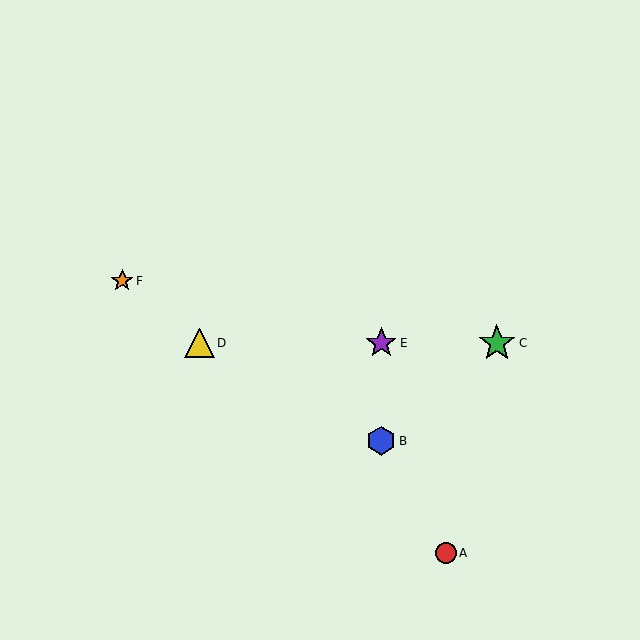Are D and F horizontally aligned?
No, D is at y≈343 and F is at y≈281.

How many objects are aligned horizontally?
3 objects (C, D, E) are aligned horizontally.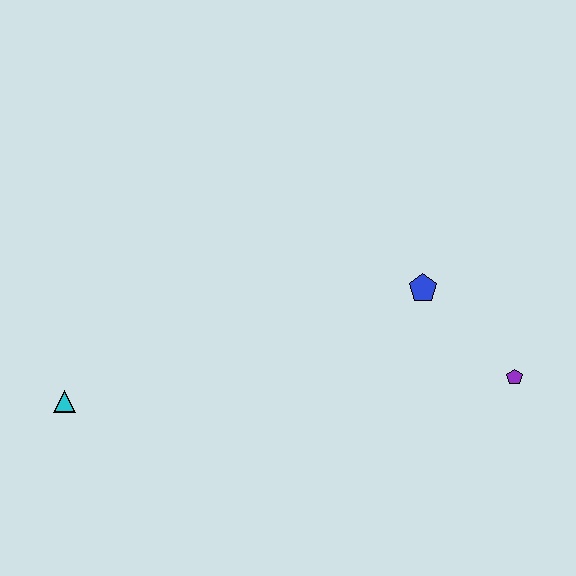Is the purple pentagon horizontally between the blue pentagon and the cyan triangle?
No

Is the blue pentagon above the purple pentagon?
Yes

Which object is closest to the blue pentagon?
The purple pentagon is closest to the blue pentagon.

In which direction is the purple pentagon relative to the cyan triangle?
The purple pentagon is to the right of the cyan triangle.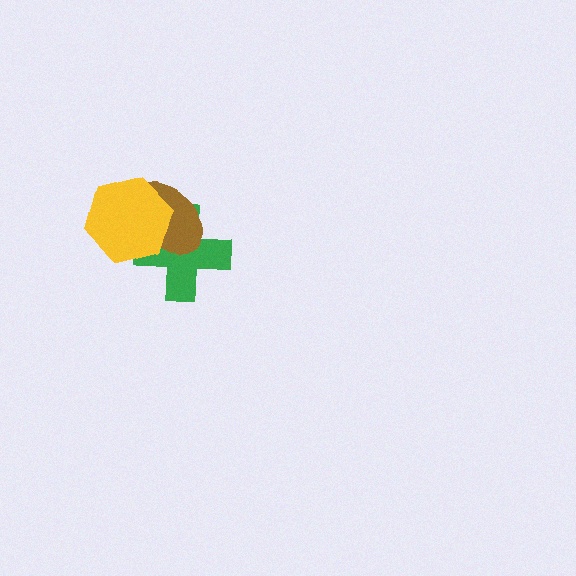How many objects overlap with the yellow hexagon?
2 objects overlap with the yellow hexagon.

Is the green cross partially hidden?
Yes, it is partially covered by another shape.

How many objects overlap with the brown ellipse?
2 objects overlap with the brown ellipse.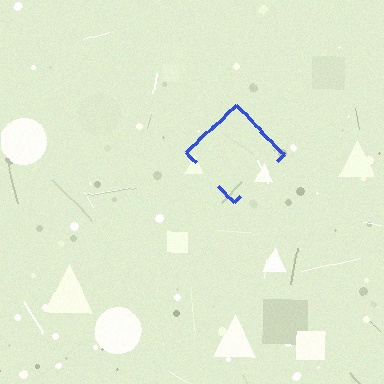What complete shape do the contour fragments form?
The contour fragments form a diamond.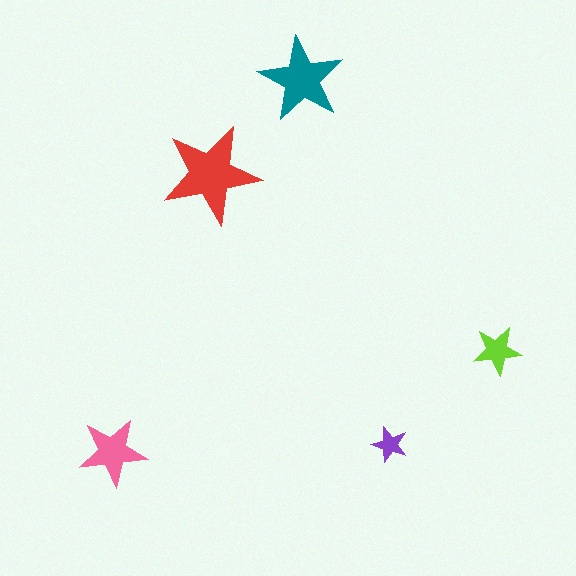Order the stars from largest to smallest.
the red one, the teal one, the pink one, the lime one, the purple one.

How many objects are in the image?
There are 5 objects in the image.